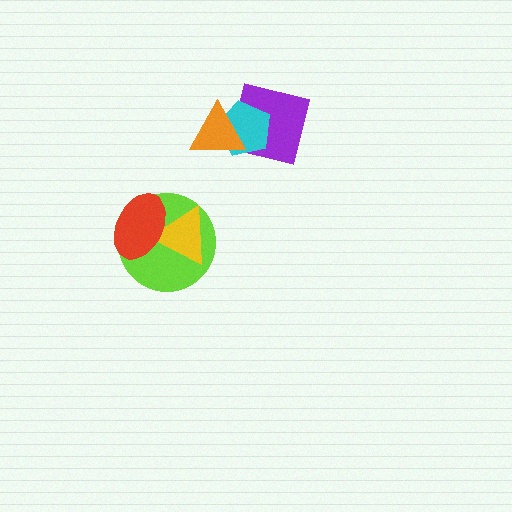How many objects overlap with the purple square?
2 objects overlap with the purple square.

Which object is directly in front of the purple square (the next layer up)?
The cyan pentagon is directly in front of the purple square.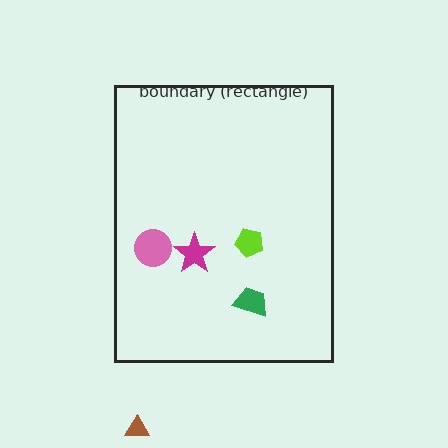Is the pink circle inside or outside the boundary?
Inside.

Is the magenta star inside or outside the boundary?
Inside.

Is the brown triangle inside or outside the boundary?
Outside.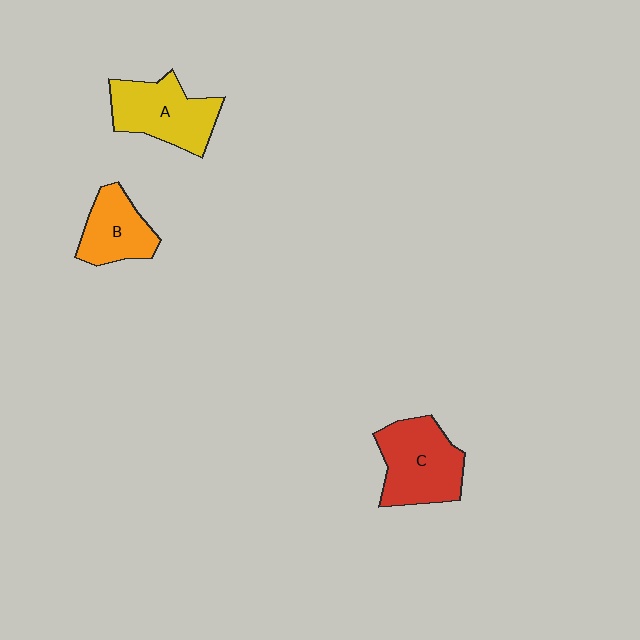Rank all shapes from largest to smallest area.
From largest to smallest: C (red), A (yellow), B (orange).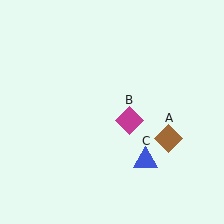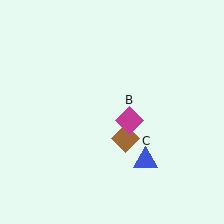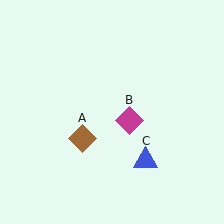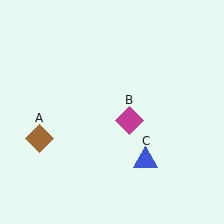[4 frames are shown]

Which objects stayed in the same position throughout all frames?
Magenta diamond (object B) and blue triangle (object C) remained stationary.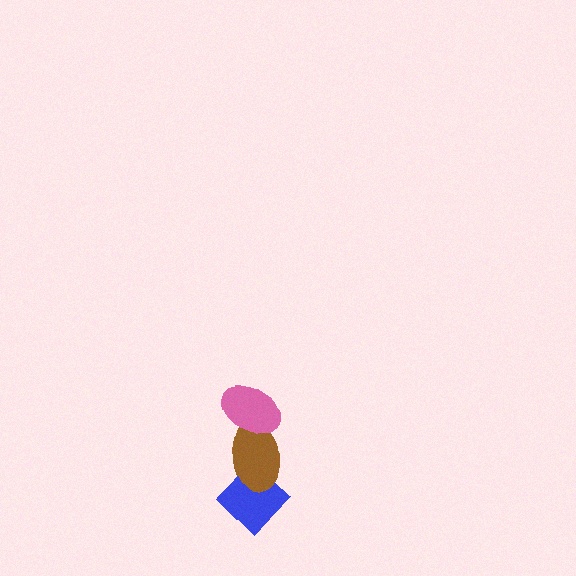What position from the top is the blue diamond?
The blue diamond is 3rd from the top.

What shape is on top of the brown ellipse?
The pink ellipse is on top of the brown ellipse.